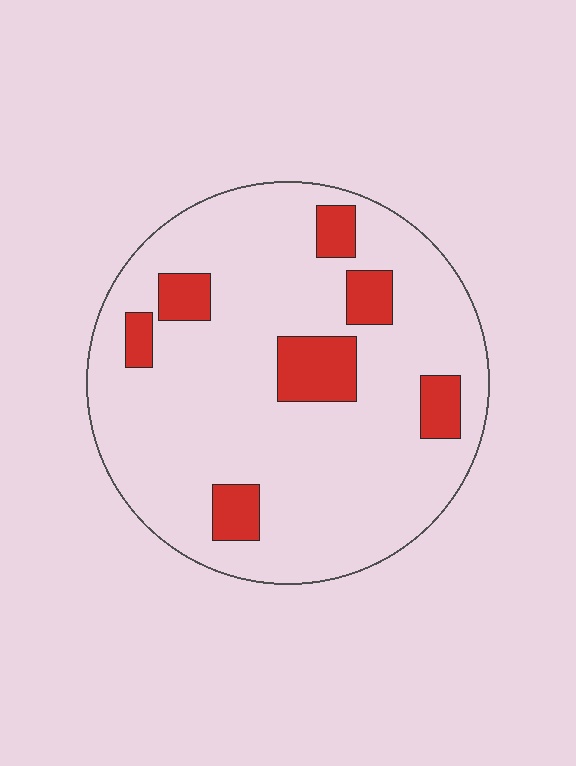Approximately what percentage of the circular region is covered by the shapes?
Approximately 15%.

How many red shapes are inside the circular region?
7.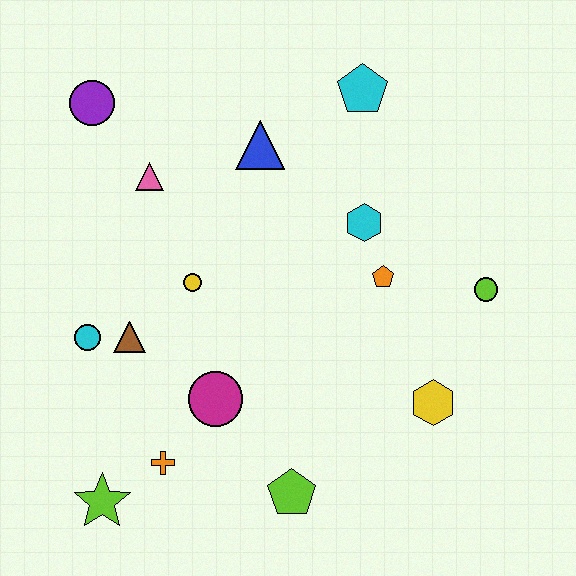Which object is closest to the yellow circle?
The brown triangle is closest to the yellow circle.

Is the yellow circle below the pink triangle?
Yes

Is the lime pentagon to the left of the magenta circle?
No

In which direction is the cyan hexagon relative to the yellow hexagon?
The cyan hexagon is above the yellow hexagon.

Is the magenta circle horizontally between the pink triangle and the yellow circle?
No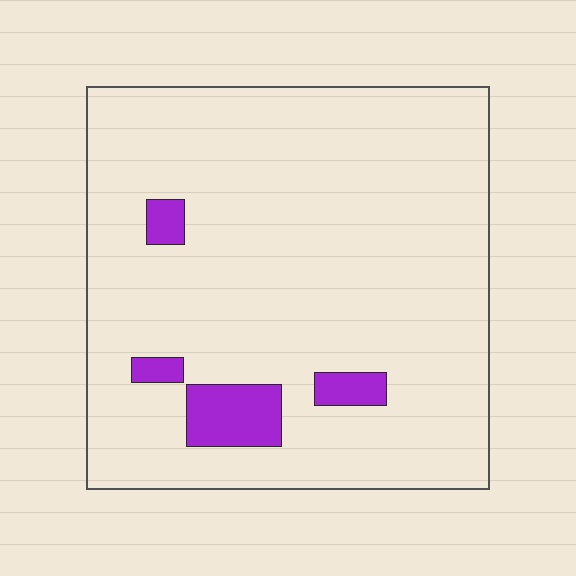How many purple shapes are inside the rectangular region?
4.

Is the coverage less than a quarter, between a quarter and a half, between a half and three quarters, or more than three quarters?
Less than a quarter.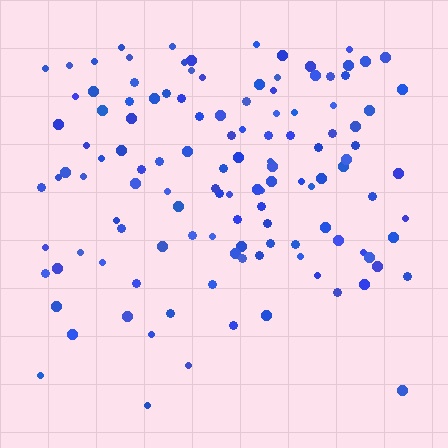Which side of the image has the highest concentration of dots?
The top.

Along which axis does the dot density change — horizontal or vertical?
Vertical.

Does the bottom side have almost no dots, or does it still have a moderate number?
Still a moderate number, just noticeably fewer than the top.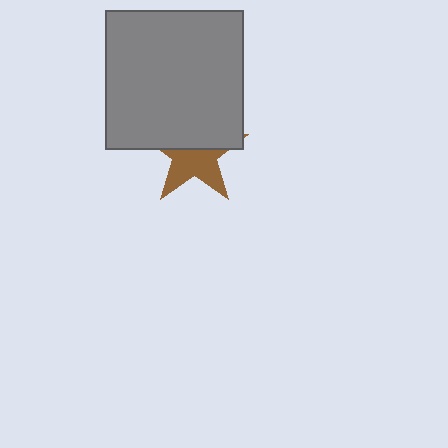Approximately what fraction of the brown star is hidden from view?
Roughly 49% of the brown star is hidden behind the gray square.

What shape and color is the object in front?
The object in front is a gray square.